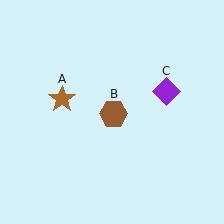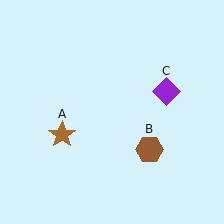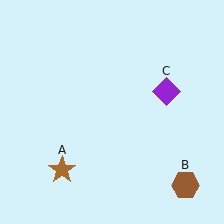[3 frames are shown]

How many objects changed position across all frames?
2 objects changed position: brown star (object A), brown hexagon (object B).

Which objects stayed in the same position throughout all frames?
Purple diamond (object C) remained stationary.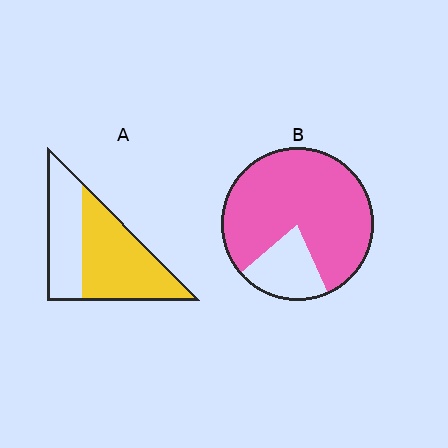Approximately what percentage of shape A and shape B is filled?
A is approximately 60% and B is approximately 80%.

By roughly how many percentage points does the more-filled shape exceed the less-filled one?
By roughly 20 percentage points (B over A).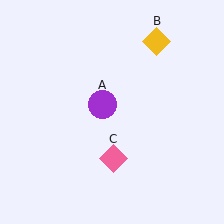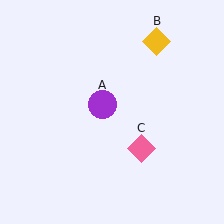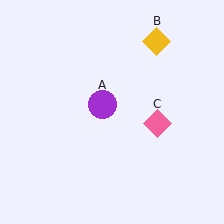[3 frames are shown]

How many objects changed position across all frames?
1 object changed position: pink diamond (object C).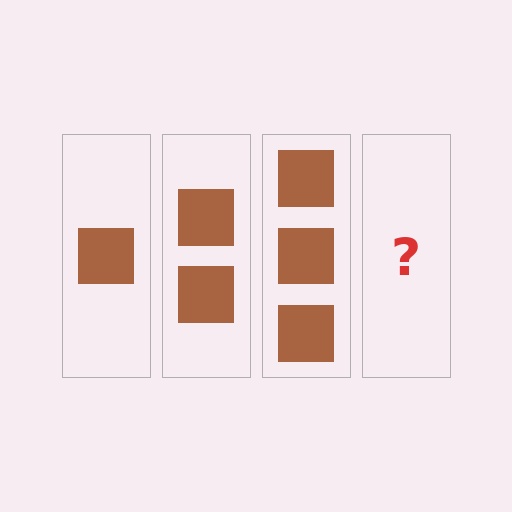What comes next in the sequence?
The next element should be 4 squares.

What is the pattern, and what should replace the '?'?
The pattern is that each step adds one more square. The '?' should be 4 squares.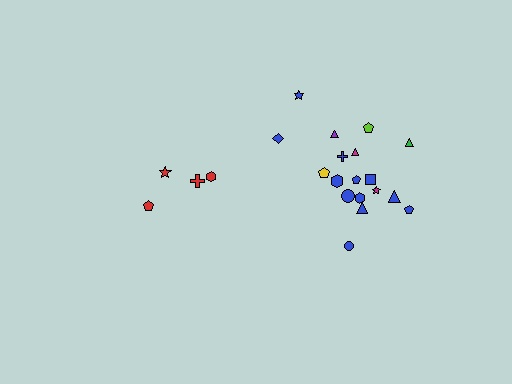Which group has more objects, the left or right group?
The right group.